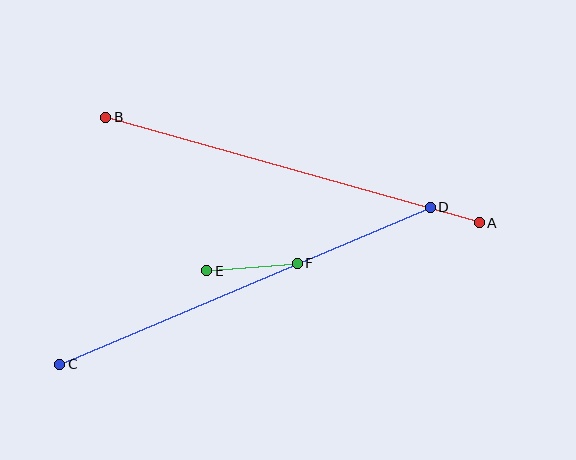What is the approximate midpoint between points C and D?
The midpoint is at approximately (245, 286) pixels.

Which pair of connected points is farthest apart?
Points C and D are farthest apart.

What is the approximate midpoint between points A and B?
The midpoint is at approximately (293, 170) pixels.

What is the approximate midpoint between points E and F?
The midpoint is at approximately (252, 267) pixels.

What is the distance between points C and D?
The distance is approximately 402 pixels.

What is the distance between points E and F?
The distance is approximately 91 pixels.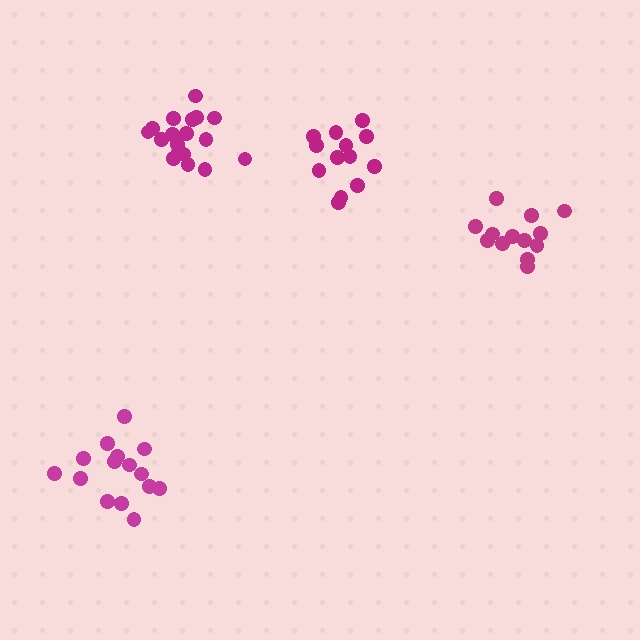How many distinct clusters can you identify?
There are 4 distinct clusters.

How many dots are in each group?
Group 1: 18 dots, Group 2: 13 dots, Group 3: 13 dots, Group 4: 15 dots (59 total).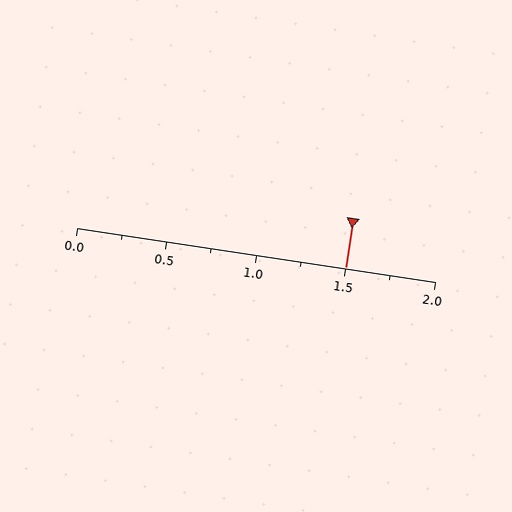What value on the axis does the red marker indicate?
The marker indicates approximately 1.5.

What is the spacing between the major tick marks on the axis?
The major ticks are spaced 0.5 apart.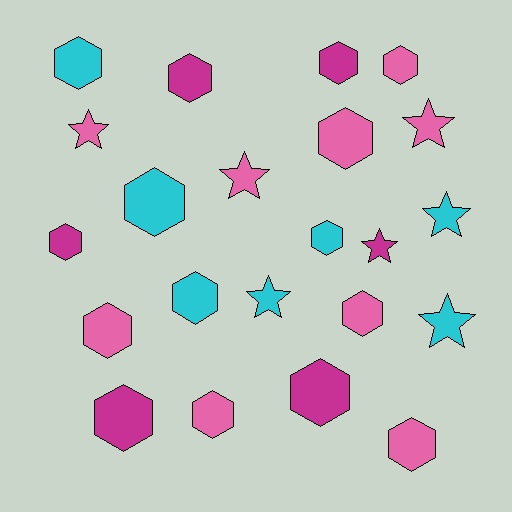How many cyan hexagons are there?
There are 4 cyan hexagons.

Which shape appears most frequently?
Hexagon, with 15 objects.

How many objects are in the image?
There are 22 objects.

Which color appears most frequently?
Pink, with 9 objects.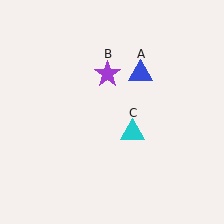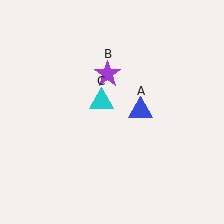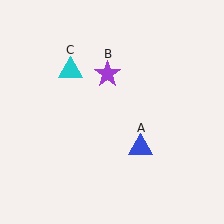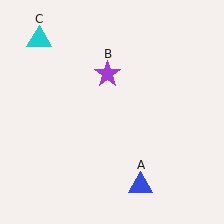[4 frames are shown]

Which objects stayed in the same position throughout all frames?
Purple star (object B) remained stationary.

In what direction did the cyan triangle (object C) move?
The cyan triangle (object C) moved up and to the left.